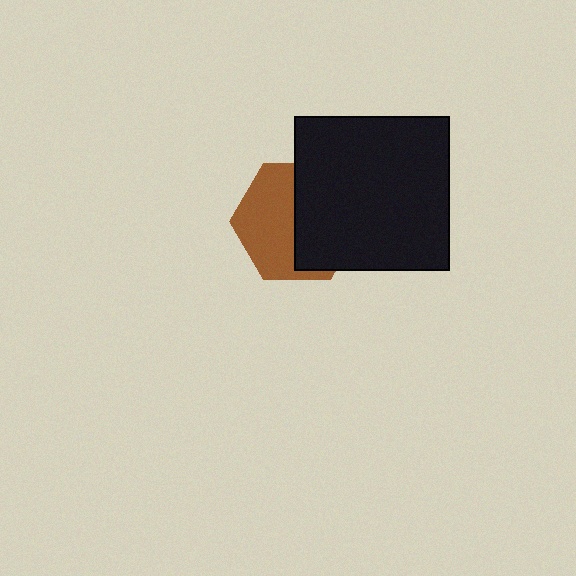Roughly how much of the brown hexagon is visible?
About half of it is visible (roughly 50%).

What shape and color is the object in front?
The object in front is a black square.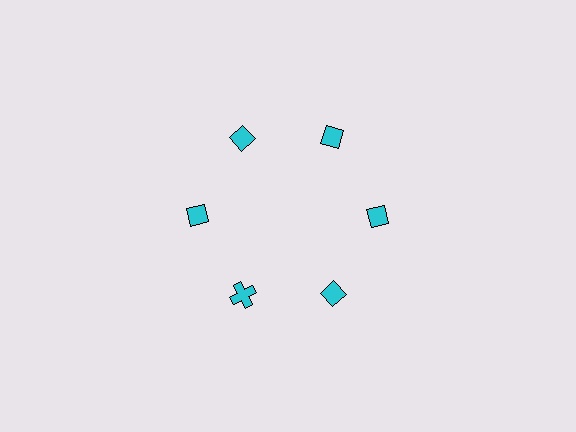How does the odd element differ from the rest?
It has a different shape: cross instead of diamond.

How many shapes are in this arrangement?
There are 6 shapes arranged in a ring pattern.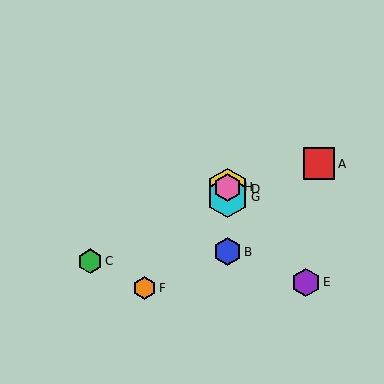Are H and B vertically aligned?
Yes, both are at x≈227.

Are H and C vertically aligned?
No, H is at x≈227 and C is at x≈90.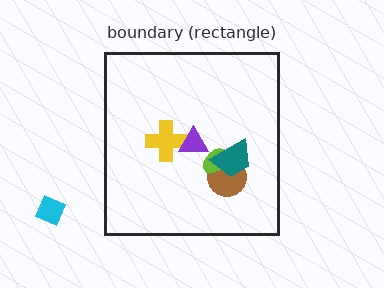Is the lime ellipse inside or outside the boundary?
Inside.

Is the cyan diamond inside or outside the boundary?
Outside.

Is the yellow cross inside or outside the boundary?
Inside.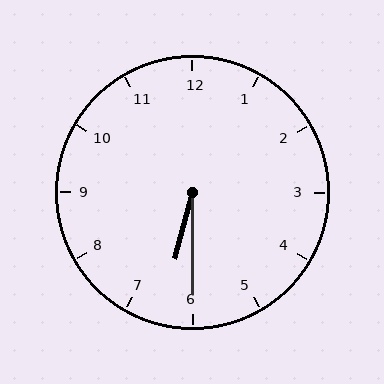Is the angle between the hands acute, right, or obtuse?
It is acute.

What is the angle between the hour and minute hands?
Approximately 15 degrees.